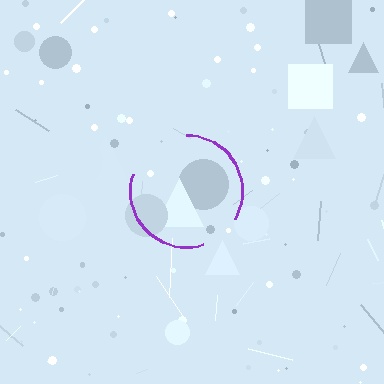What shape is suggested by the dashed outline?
The dashed outline suggests a circle.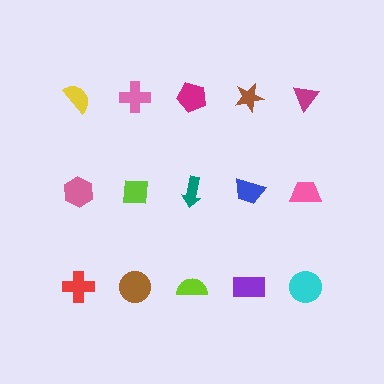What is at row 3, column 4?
A purple rectangle.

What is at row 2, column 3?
A teal arrow.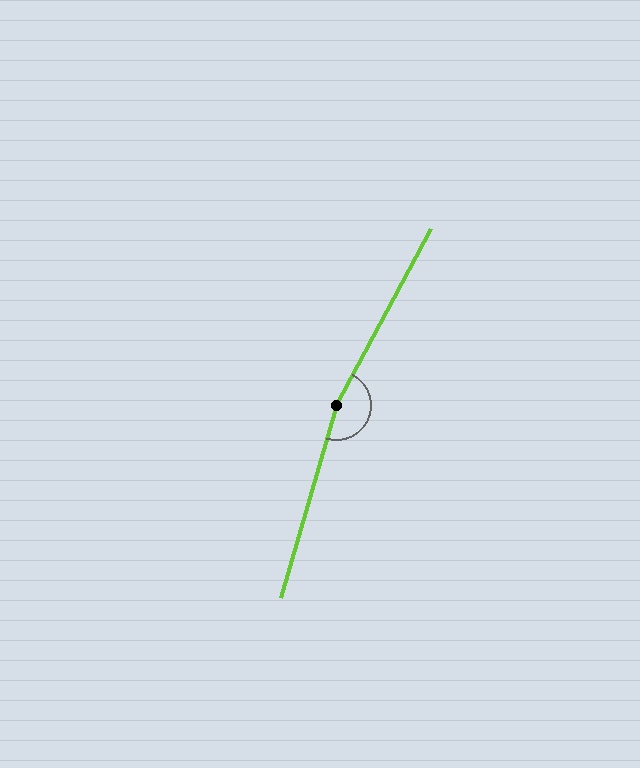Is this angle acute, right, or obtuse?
It is obtuse.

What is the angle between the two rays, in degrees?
Approximately 168 degrees.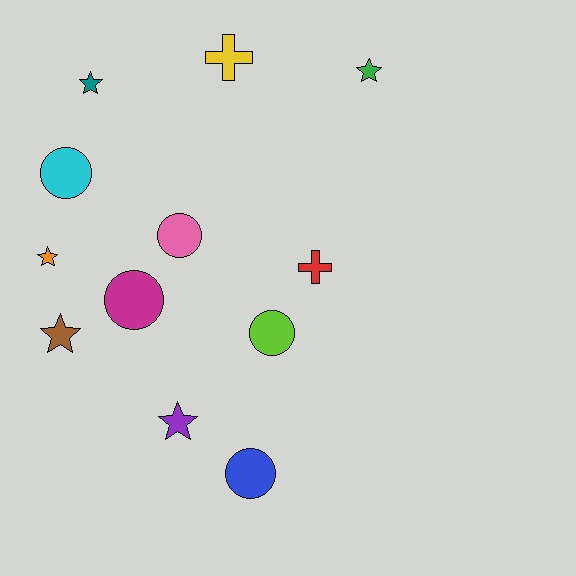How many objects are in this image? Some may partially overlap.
There are 12 objects.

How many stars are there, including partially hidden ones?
There are 5 stars.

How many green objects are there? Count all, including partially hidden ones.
There is 1 green object.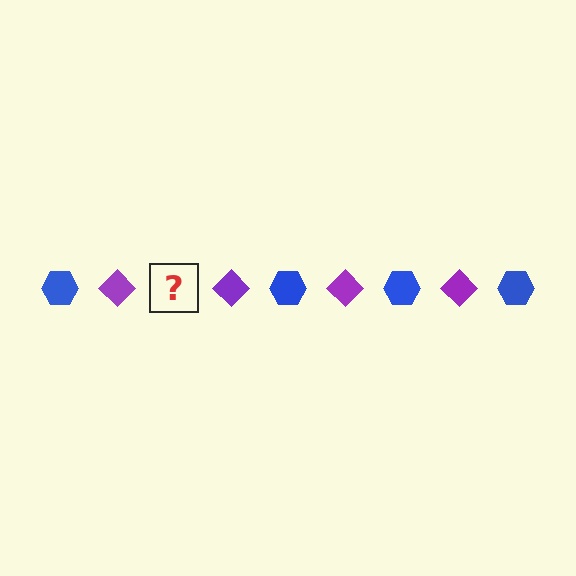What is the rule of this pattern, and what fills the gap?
The rule is that the pattern alternates between blue hexagon and purple diamond. The gap should be filled with a blue hexagon.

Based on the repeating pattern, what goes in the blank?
The blank should be a blue hexagon.